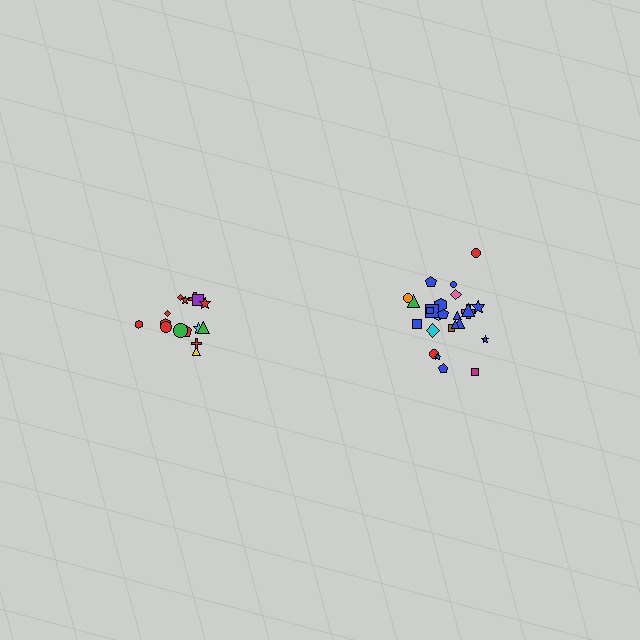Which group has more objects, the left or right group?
The right group.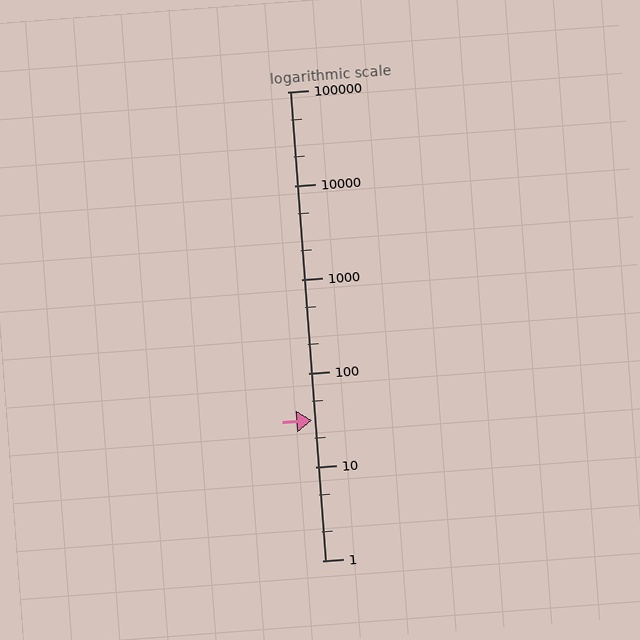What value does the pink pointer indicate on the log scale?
The pointer indicates approximately 31.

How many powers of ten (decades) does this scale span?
The scale spans 5 decades, from 1 to 100000.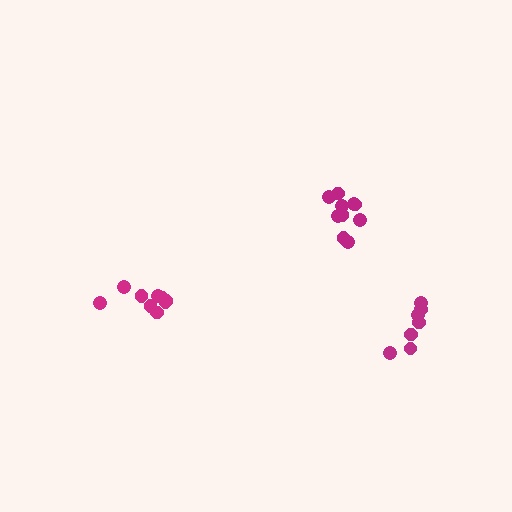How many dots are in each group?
Group 1: 10 dots, Group 2: 7 dots, Group 3: 9 dots (26 total).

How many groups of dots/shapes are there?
There are 3 groups.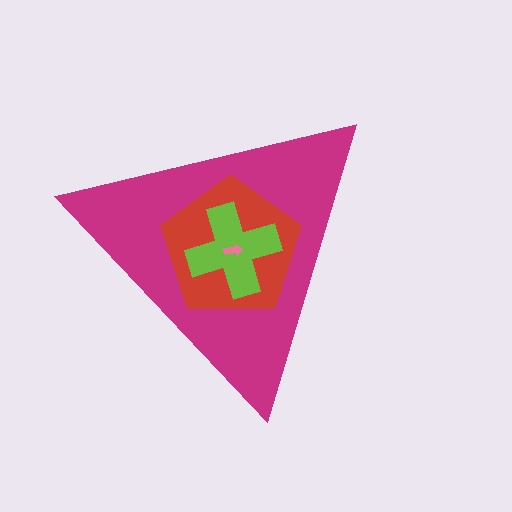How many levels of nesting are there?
4.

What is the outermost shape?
The magenta triangle.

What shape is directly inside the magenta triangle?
The red pentagon.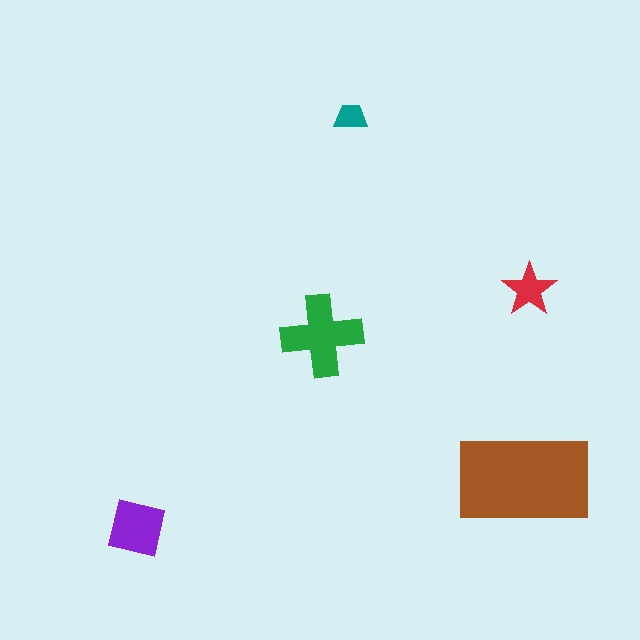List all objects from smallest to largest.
The teal trapezoid, the red star, the purple square, the green cross, the brown rectangle.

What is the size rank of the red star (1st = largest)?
4th.